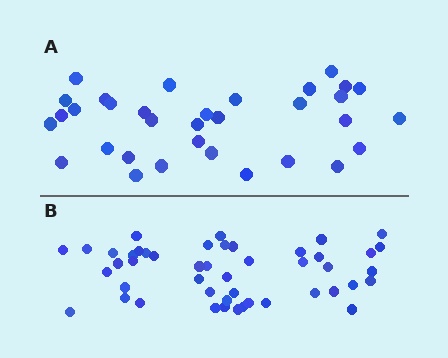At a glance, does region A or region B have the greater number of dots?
Region B (the bottom region) has more dots.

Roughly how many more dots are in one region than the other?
Region B has approximately 15 more dots than region A.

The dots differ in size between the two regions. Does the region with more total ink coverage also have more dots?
No. Region A has more total ink coverage because its dots are larger, but region B actually contains more individual dots. Total area can be misleading — the number of items is what matters here.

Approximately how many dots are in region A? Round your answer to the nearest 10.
About 30 dots. (The exact count is 33, which rounds to 30.)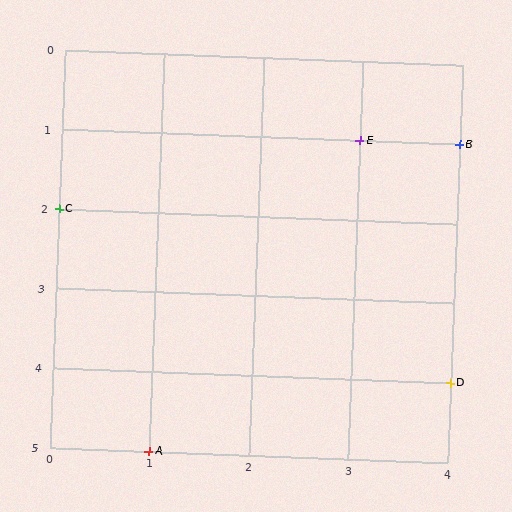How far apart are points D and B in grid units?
Points D and B are 3 rows apart.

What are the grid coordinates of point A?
Point A is at grid coordinates (1, 5).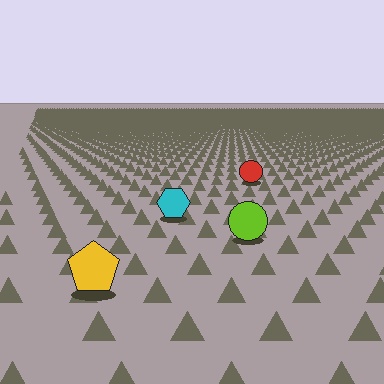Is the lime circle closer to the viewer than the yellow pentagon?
No. The yellow pentagon is closer — you can tell from the texture gradient: the ground texture is coarser near it.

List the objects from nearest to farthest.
From nearest to farthest: the yellow pentagon, the lime circle, the cyan hexagon, the red circle.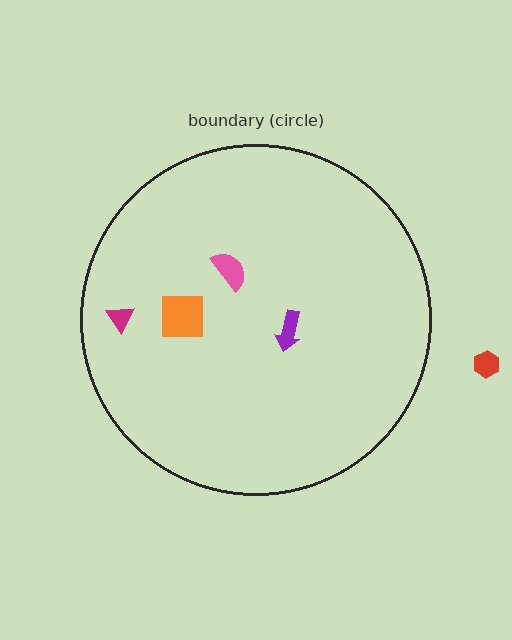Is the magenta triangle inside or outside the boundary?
Inside.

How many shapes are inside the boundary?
4 inside, 1 outside.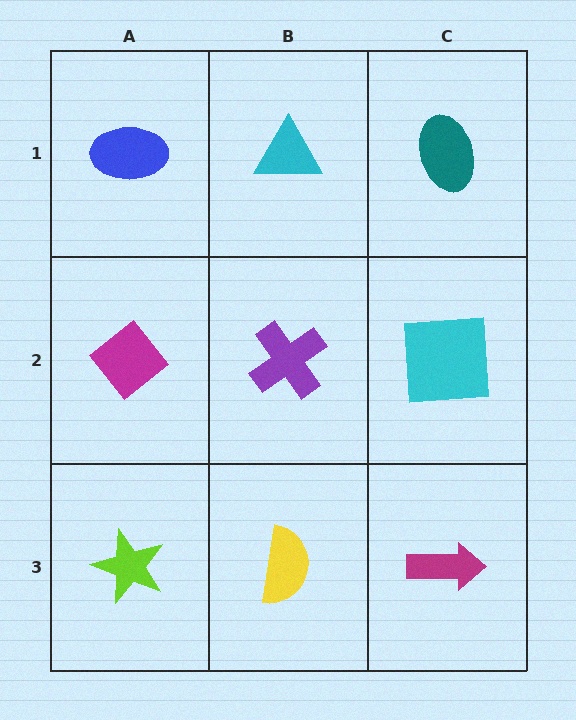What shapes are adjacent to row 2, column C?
A teal ellipse (row 1, column C), a magenta arrow (row 3, column C), a purple cross (row 2, column B).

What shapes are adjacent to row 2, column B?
A cyan triangle (row 1, column B), a yellow semicircle (row 3, column B), a magenta diamond (row 2, column A), a cyan square (row 2, column C).